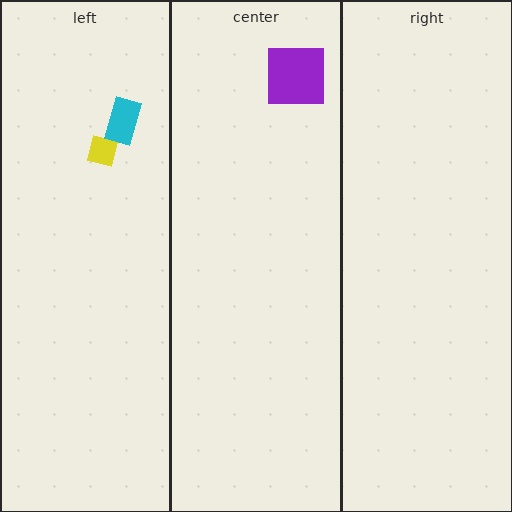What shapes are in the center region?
The purple square.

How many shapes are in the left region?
2.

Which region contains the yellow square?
The left region.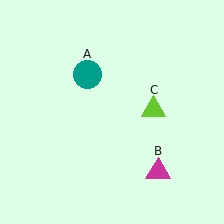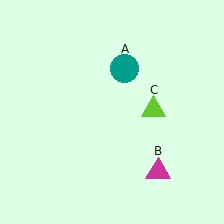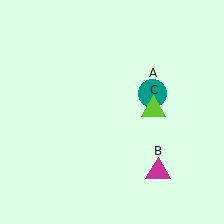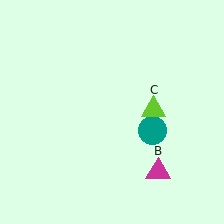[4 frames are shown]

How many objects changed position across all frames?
1 object changed position: teal circle (object A).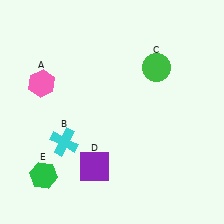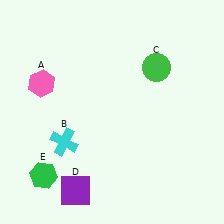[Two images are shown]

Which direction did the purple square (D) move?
The purple square (D) moved down.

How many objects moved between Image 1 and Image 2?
1 object moved between the two images.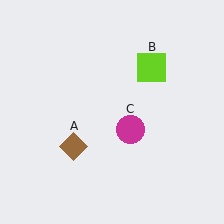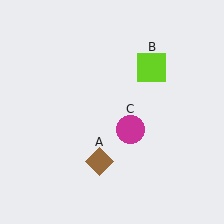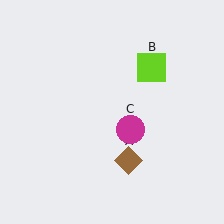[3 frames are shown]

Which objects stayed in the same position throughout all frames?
Lime square (object B) and magenta circle (object C) remained stationary.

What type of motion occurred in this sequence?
The brown diamond (object A) rotated counterclockwise around the center of the scene.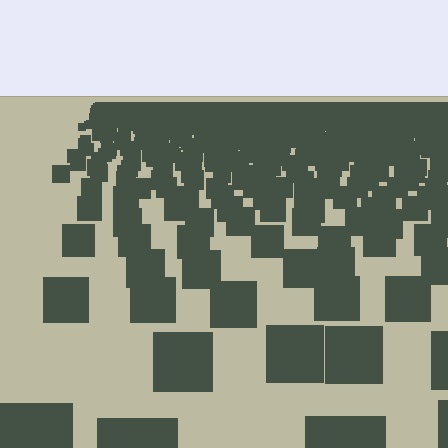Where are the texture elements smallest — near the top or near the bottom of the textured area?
Near the top.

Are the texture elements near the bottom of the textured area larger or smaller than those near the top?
Larger. Near the bottom, elements are closer to the viewer and appear at a bigger on-screen size.